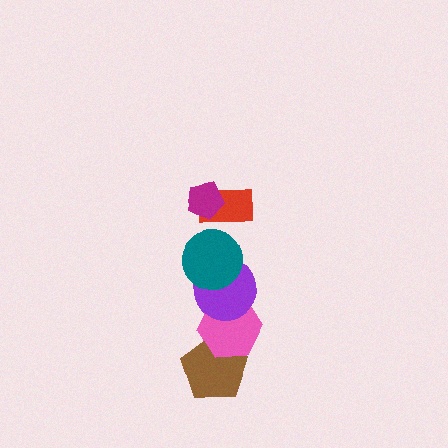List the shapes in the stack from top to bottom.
From top to bottom: the magenta pentagon, the red rectangle, the teal circle, the purple circle, the pink hexagon, the brown pentagon.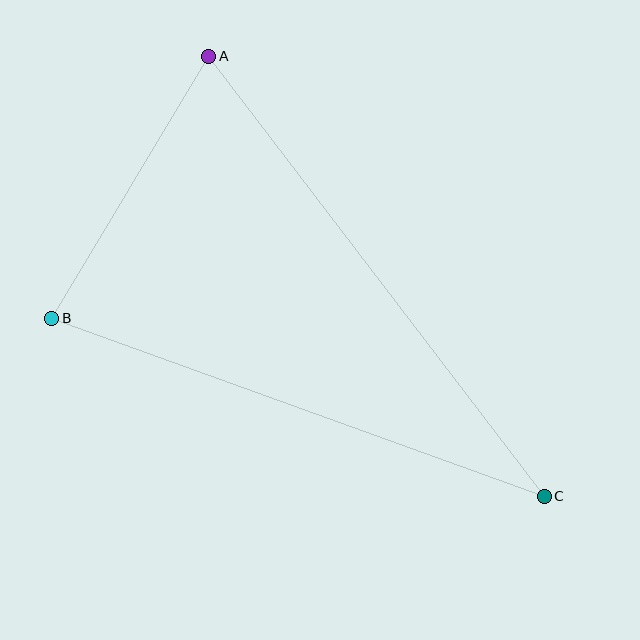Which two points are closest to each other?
Points A and B are closest to each other.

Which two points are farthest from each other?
Points A and C are farthest from each other.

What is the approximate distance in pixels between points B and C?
The distance between B and C is approximately 524 pixels.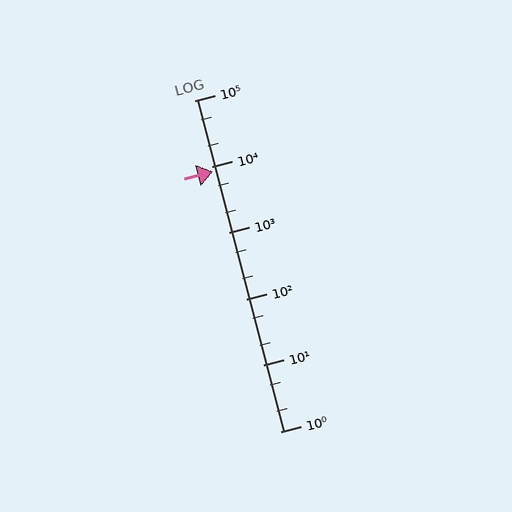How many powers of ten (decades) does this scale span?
The scale spans 5 decades, from 1 to 100000.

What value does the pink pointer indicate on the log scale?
The pointer indicates approximately 8500.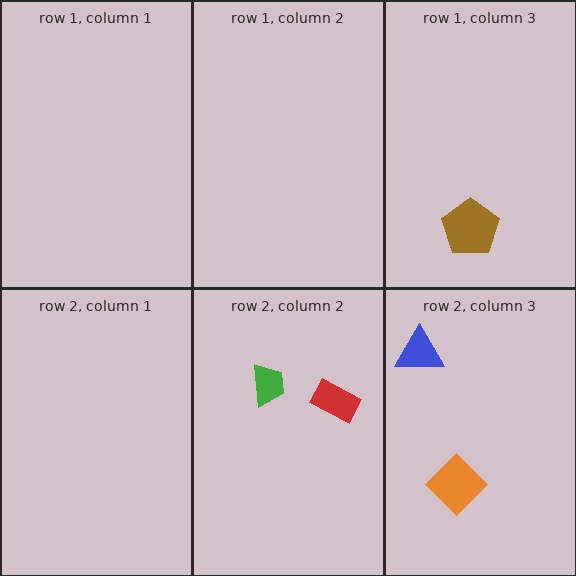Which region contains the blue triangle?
The row 2, column 3 region.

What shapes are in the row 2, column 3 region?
The blue triangle, the orange diamond.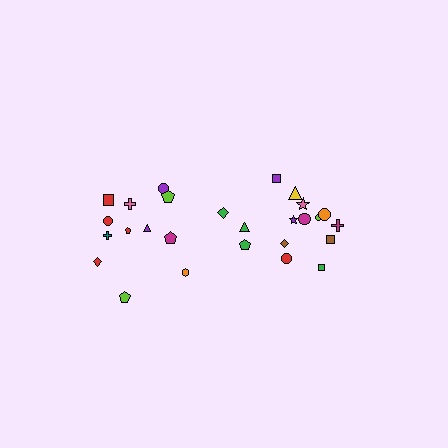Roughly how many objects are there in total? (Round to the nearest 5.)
Roughly 25 objects in total.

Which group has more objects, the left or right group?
The right group.